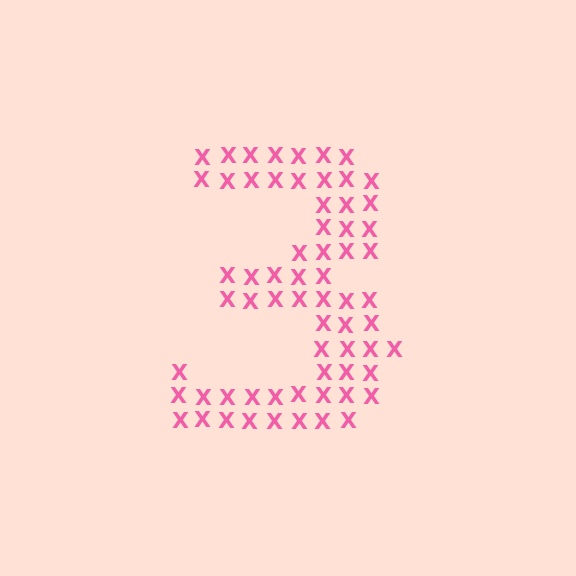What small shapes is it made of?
It is made of small letter X's.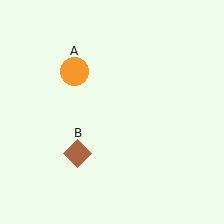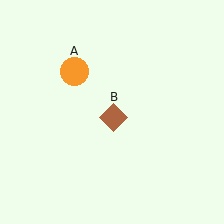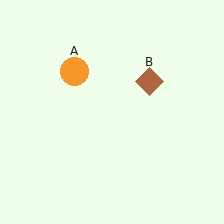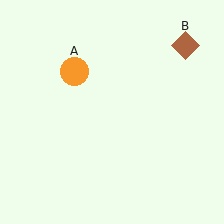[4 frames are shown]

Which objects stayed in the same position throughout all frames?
Orange circle (object A) remained stationary.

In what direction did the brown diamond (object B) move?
The brown diamond (object B) moved up and to the right.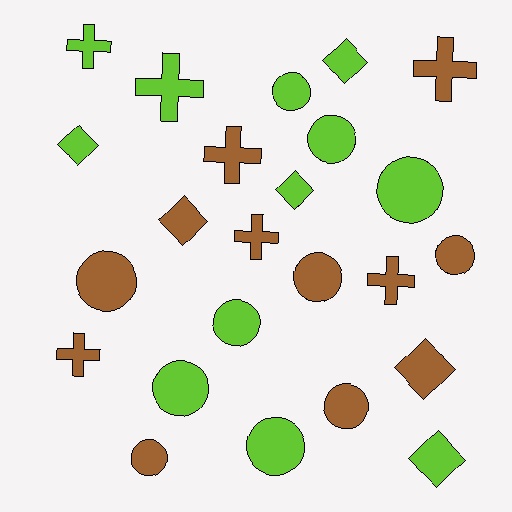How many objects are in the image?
There are 24 objects.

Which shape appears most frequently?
Circle, with 11 objects.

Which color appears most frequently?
Lime, with 12 objects.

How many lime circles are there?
There are 6 lime circles.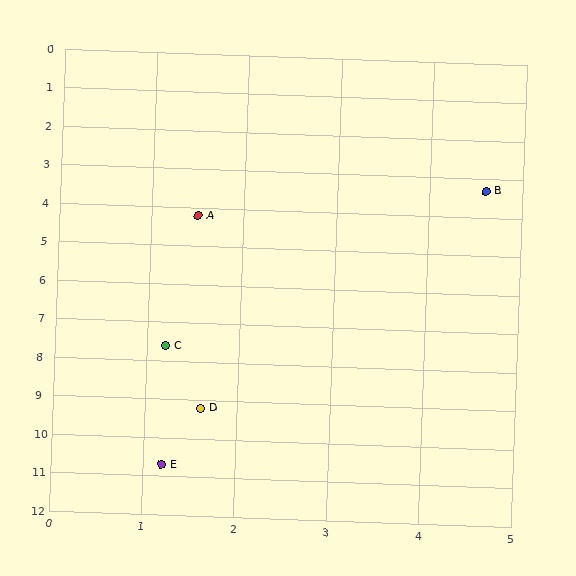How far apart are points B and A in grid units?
Points B and A are about 3.2 grid units apart.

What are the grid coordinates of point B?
Point B is at approximately (4.6, 3.3).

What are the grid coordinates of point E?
Point E is at approximately (1.2, 10.7).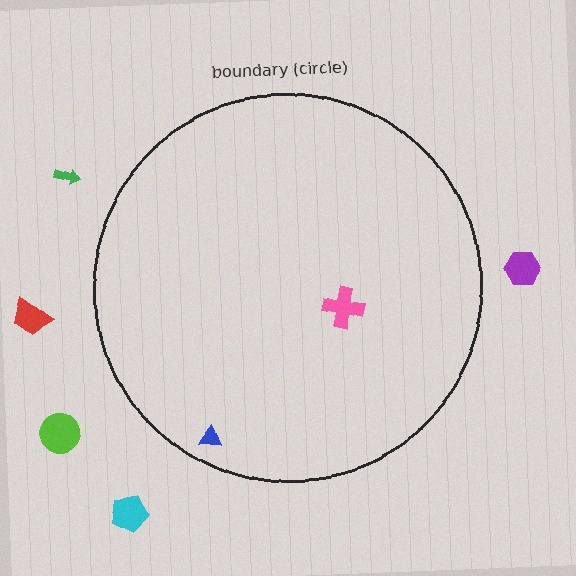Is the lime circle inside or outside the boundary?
Outside.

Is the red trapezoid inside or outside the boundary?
Outside.